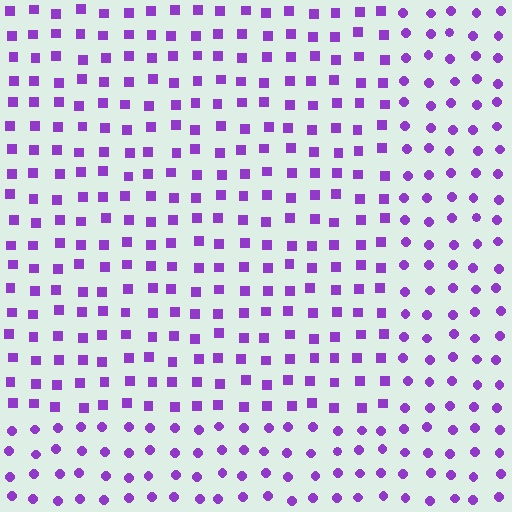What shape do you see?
I see a rectangle.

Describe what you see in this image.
The image is filled with small purple elements arranged in a uniform grid. A rectangle-shaped region contains squares, while the surrounding area contains circles. The boundary is defined purely by the change in element shape.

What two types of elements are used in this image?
The image uses squares inside the rectangle region and circles outside it.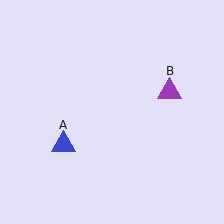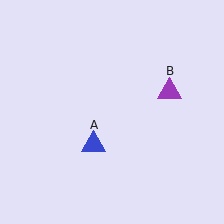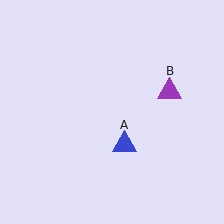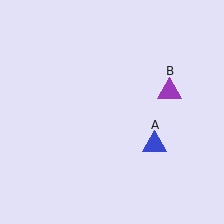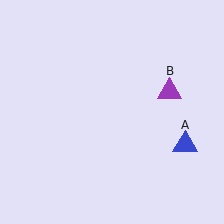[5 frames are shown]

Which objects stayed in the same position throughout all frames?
Purple triangle (object B) remained stationary.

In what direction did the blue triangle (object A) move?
The blue triangle (object A) moved right.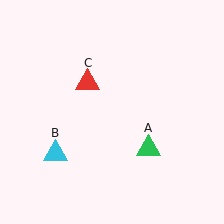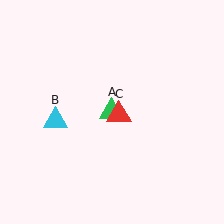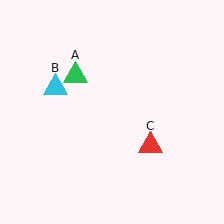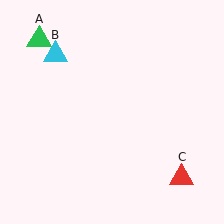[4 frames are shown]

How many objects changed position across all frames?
3 objects changed position: green triangle (object A), cyan triangle (object B), red triangle (object C).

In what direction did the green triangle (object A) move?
The green triangle (object A) moved up and to the left.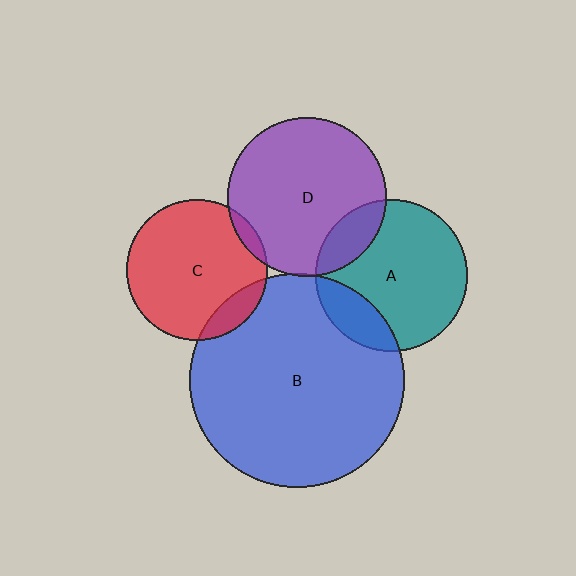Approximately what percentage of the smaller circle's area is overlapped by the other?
Approximately 10%.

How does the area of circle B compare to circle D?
Approximately 1.8 times.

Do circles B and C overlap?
Yes.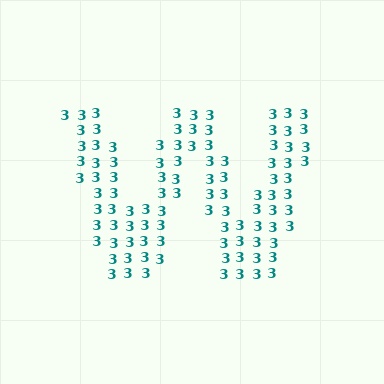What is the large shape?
The large shape is the letter W.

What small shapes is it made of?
It is made of small digit 3's.